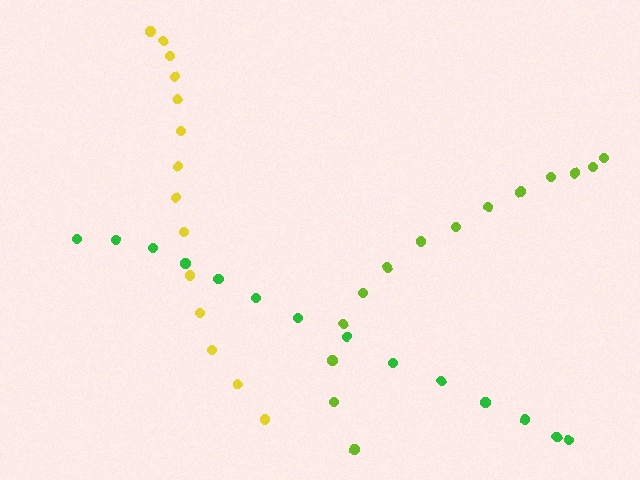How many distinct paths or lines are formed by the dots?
There are 3 distinct paths.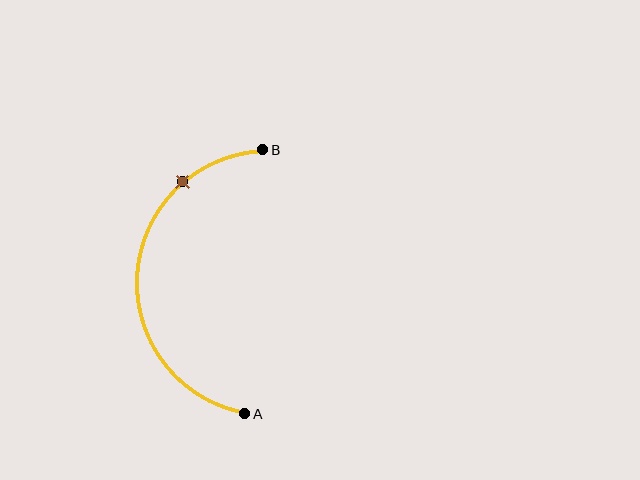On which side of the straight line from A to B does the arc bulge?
The arc bulges to the left of the straight line connecting A and B.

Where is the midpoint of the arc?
The arc midpoint is the point on the curve farthest from the straight line joining A and B. It sits to the left of that line.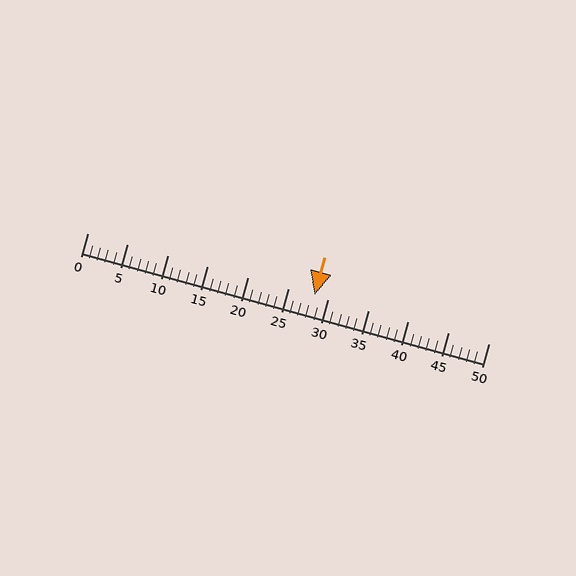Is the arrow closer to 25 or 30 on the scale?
The arrow is closer to 30.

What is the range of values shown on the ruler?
The ruler shows values from 0 to 50.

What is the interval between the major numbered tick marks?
The major tick marks are spaced 5 units apart.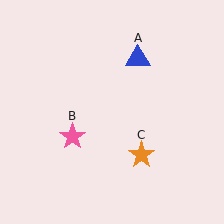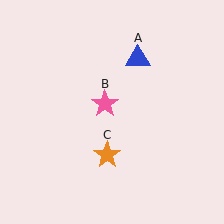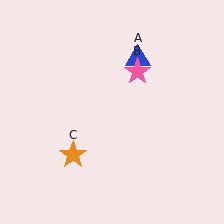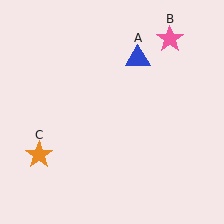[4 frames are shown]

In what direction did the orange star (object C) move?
The orange star (object C) moved left.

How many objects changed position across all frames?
2 objects changed position: pink star (object B), orange star (object C).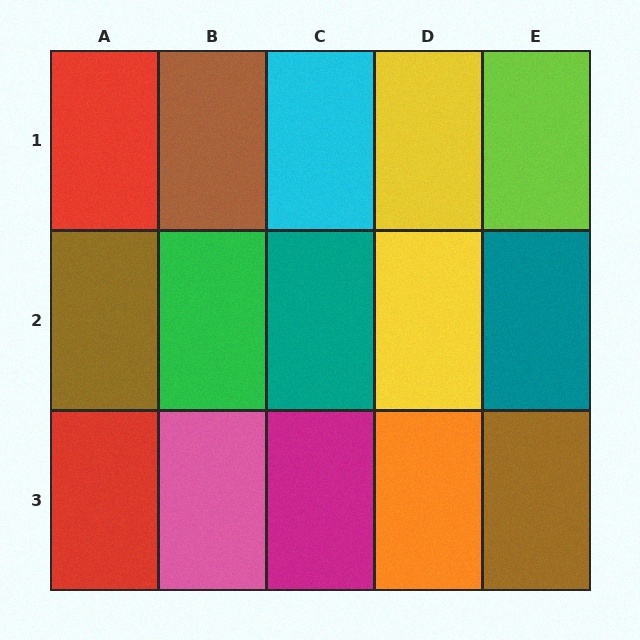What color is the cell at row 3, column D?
Orange.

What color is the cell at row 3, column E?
Brown.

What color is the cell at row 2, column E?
Teal.